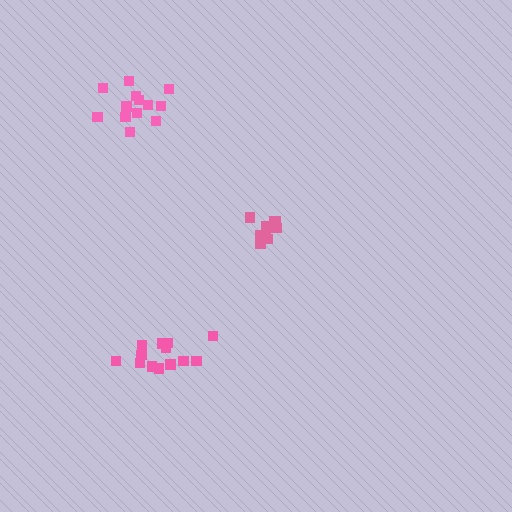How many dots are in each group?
Group 1: 10 dots, Group 2: 13 dots, Group 3: 13 dots (36 total).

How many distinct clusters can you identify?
There are 3 distinct clusters.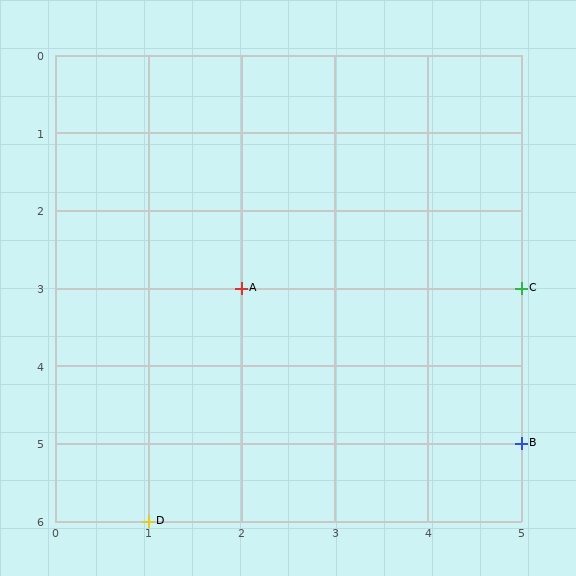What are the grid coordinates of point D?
Point D is at grid coordinates (1, 6).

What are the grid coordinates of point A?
Point A is at grid coordinates (2, 3).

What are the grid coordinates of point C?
Point C is at grid coordinates (5, 3).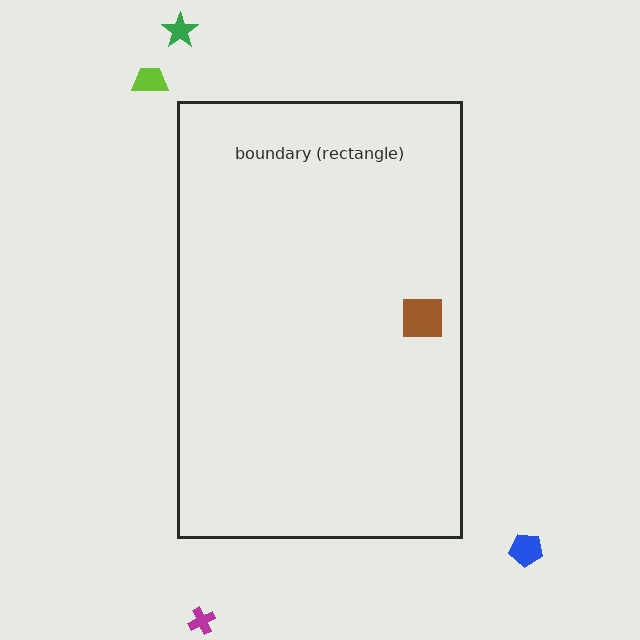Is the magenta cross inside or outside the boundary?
Outside.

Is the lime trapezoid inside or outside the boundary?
Outside.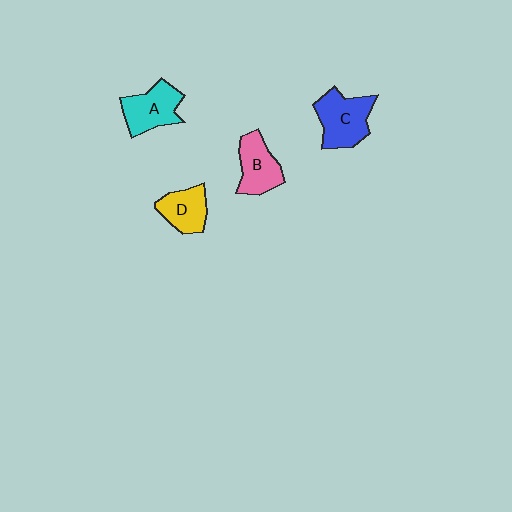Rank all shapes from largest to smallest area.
From largest to smallest: C (blue), A (cyan), B (pink), D (yellow).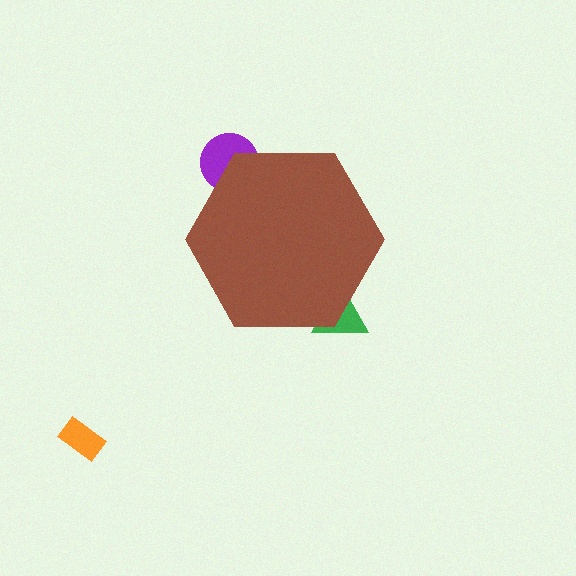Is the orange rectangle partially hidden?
No, the orange rectangle is fully visible.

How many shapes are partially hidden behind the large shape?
2 shapes are partially hidden.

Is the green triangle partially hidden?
Yes, the green triangle is partially hidden behind the brown hexagon.